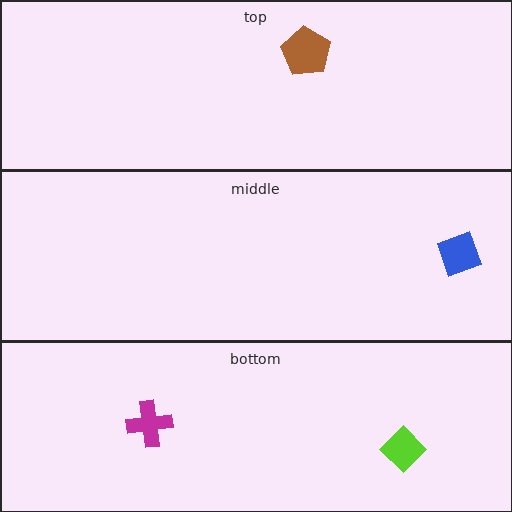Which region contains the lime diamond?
The bottom region.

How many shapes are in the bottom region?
2.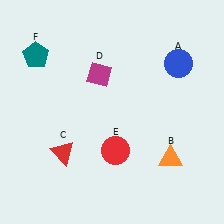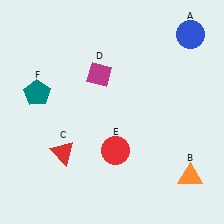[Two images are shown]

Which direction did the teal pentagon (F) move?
The teal pentagon (F) moved down.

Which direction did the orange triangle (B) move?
The orange triangle (B) moved right.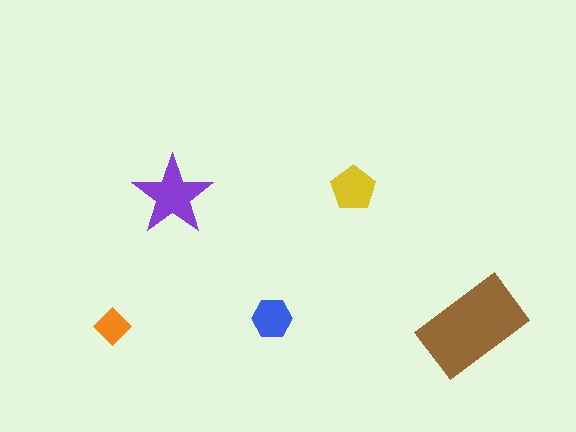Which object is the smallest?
The orange diamond.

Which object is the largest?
The brown rectangle.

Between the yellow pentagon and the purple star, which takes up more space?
The purple star.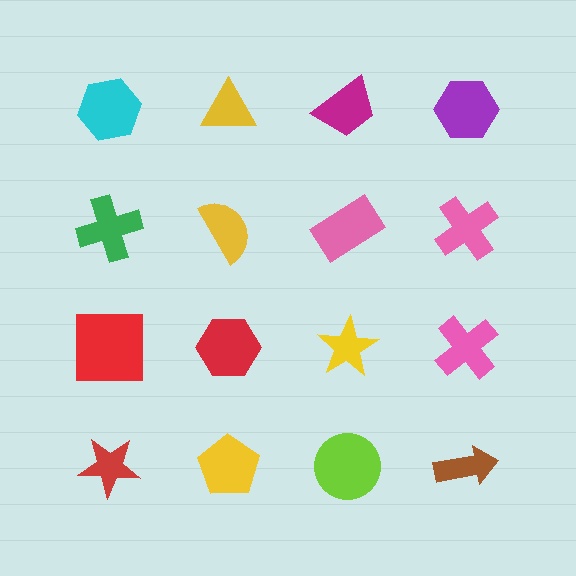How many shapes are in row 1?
4 shapes.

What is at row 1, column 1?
A cyan hexagon.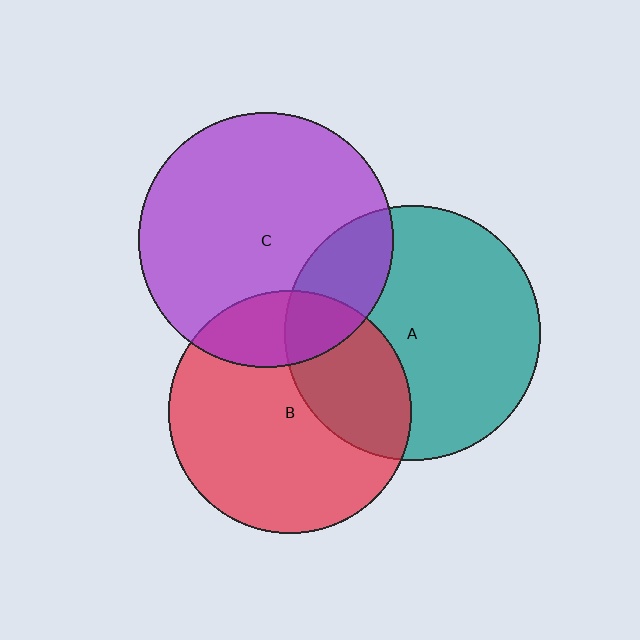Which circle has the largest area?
Circle A (teal).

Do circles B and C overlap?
Yes.